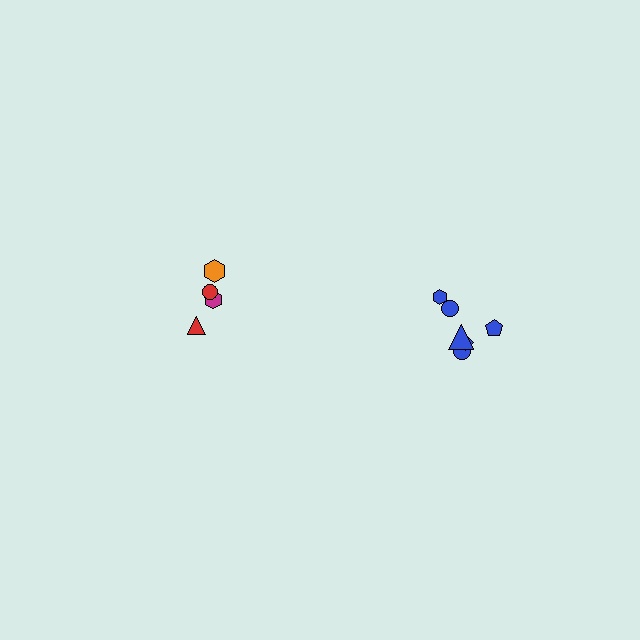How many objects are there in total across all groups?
There are 10 objects.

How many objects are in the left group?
There are 4 objects.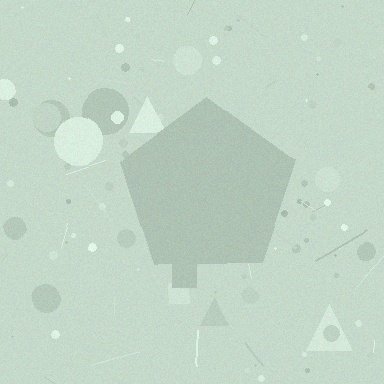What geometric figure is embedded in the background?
A pentagon is embedded in the background.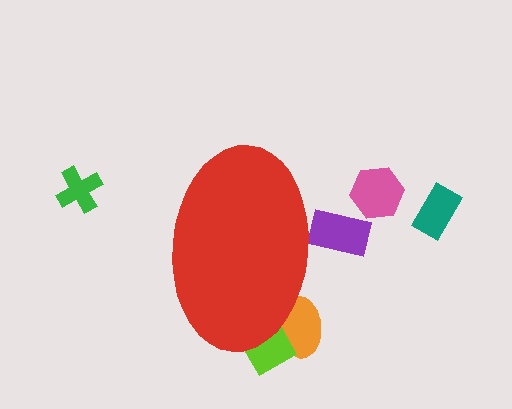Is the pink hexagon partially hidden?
No, the pink hexagon is fully visible.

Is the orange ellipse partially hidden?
Yes, the orange ellipse is partially hidden behind the red ellipse.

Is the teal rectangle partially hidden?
No, the teal rectangle is fully visible.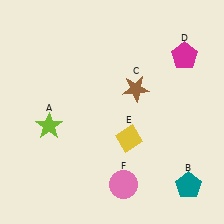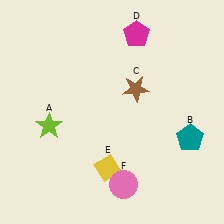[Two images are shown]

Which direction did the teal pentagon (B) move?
The teal pentagon (B) moved up.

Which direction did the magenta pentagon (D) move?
The magenta pentagon (D) moved left.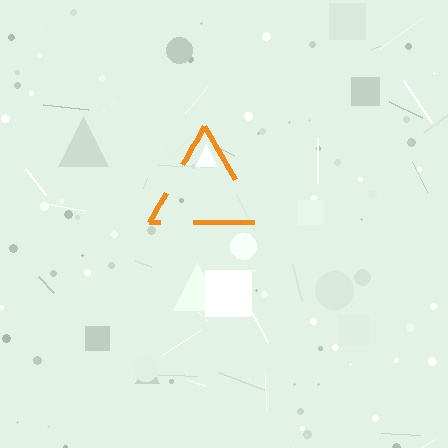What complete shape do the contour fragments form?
The contour fragments form a triangle.